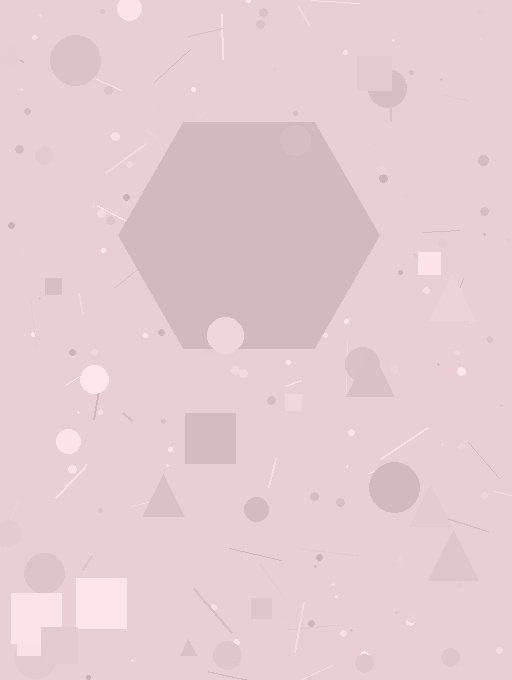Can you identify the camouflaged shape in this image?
The camouflaged shape is a hexagon.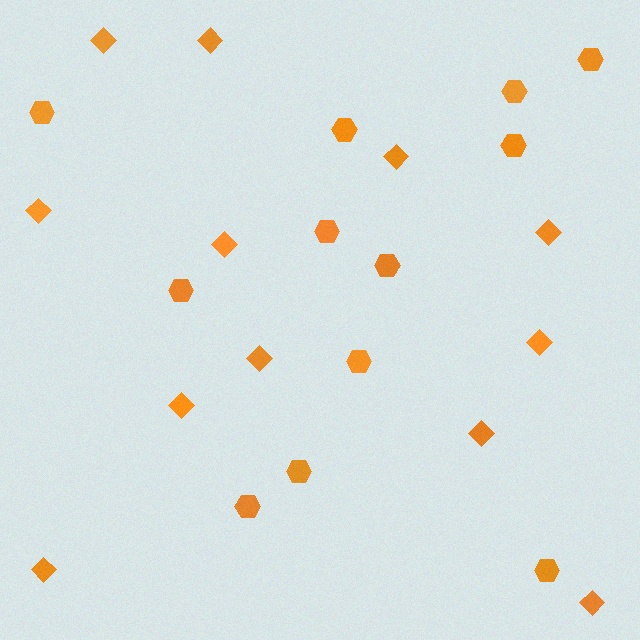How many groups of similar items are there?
There are 2 groups: one group of diamonds (12) and one group of hexagons (12).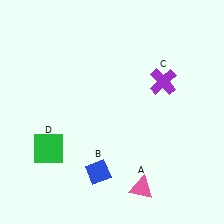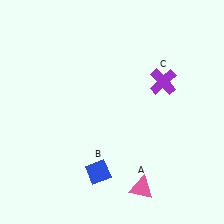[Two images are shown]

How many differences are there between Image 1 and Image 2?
There is 1 difference between the two images.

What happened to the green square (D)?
The green square (D) was removed in Image 2. It was in the bottom-left area of Image 1.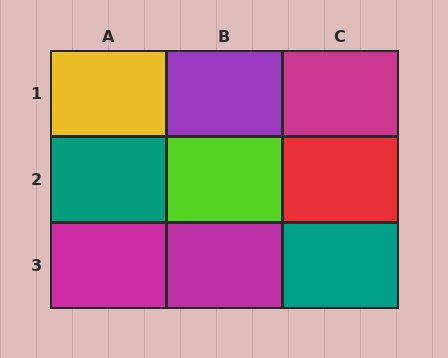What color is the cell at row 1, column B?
Purple.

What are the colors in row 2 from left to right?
Teal, lime, red.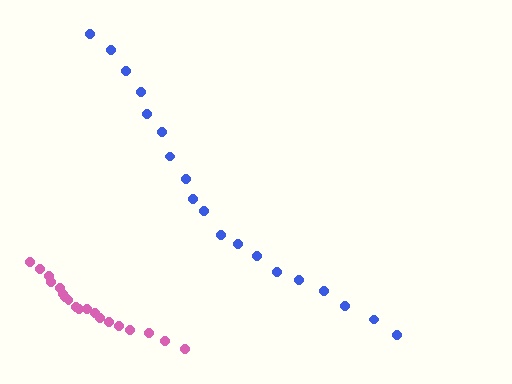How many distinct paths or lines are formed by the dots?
There are 2 distinct paths.